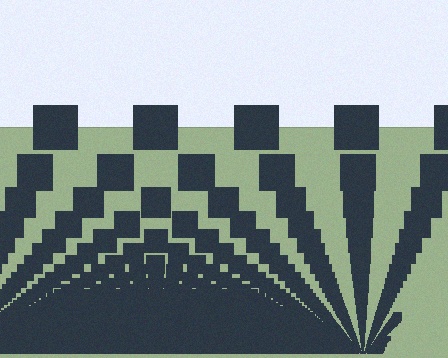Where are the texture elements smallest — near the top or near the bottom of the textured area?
Near the bottom.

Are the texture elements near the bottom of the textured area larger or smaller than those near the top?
Smaller. The gradient is inverted — elements near the bottom are smaller and denser.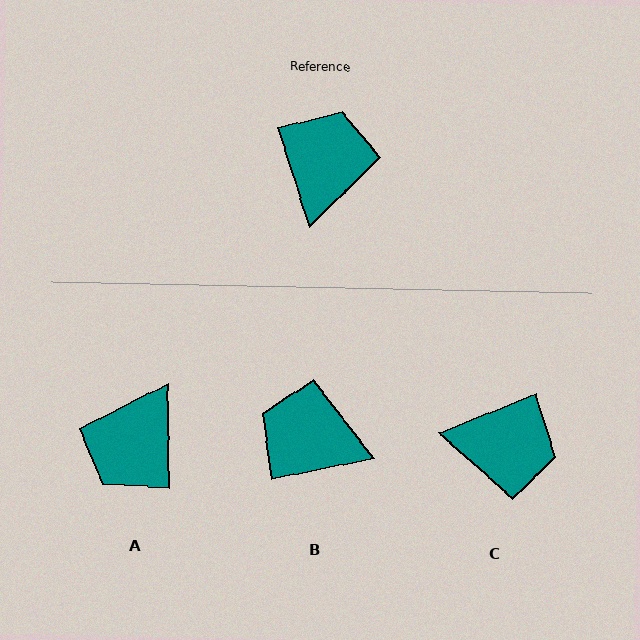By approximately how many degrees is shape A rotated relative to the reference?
Approximately 163 degrees counter-clockwise.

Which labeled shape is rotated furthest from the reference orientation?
A, about 163 degrees away.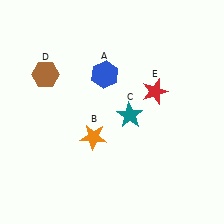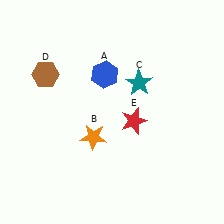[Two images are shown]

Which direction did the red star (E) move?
The red star (E) moved down.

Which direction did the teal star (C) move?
The teal star (C) moved up.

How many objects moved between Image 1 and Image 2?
2 objects moved between the two images.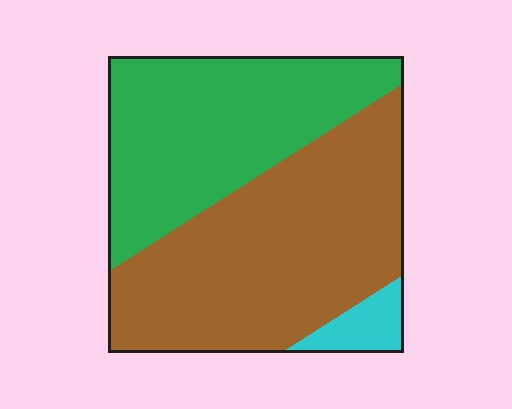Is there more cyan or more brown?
Brown.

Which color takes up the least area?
Cyan, at roughly 5%.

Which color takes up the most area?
Brown, at roughly 55%.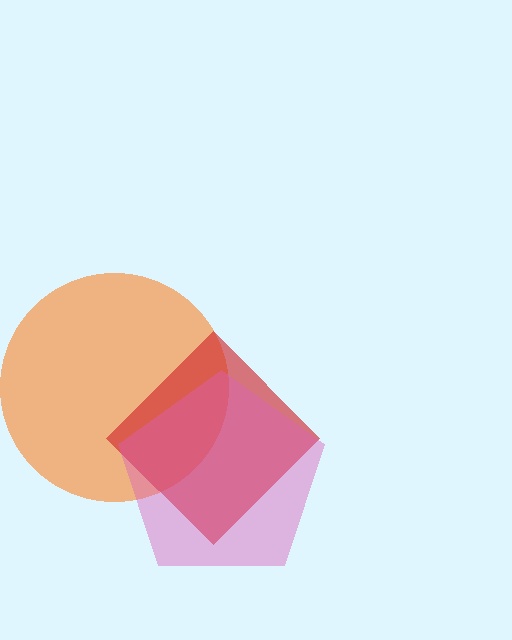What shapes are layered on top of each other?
The layered shapes are: an orange circle, a red diamond, a pink pentagon.